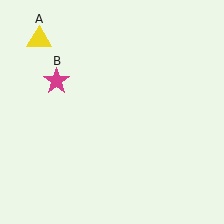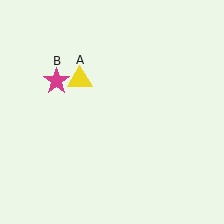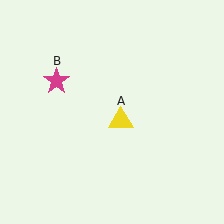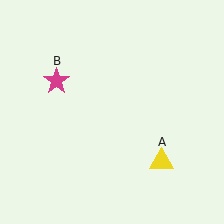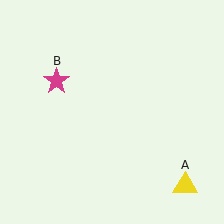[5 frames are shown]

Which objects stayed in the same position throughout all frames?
Magenta star (object B) remained stationary.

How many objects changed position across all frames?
1 object changed position: yellow triangle (object A).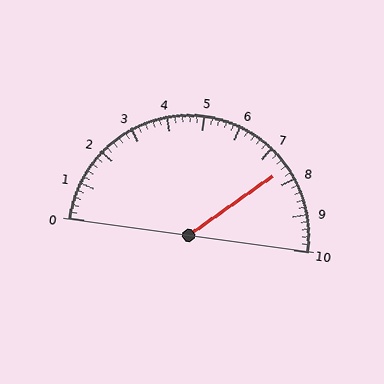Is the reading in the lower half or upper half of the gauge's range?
The reading is in the upper half of the range (0 to 10).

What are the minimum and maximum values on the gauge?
The gauge ranges from 0 to 10.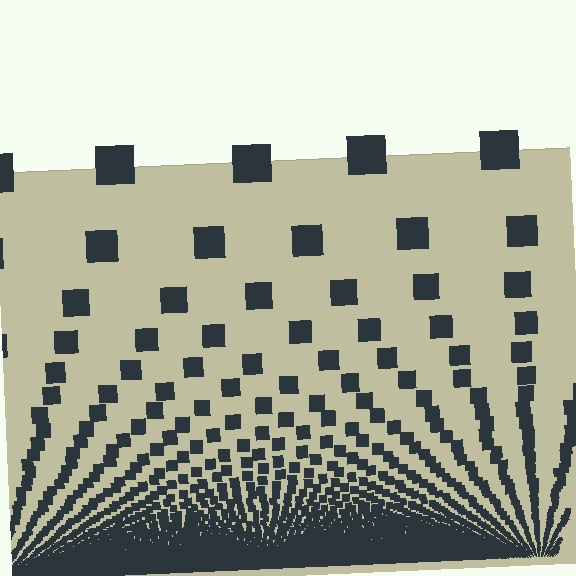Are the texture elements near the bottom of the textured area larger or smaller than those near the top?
Smaller. The gradient is inverted — elements near the bottom are smaller and denser.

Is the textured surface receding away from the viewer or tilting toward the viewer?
The surface appears to tilt toward the viewer. Texture elements get larger and sparser toward the top.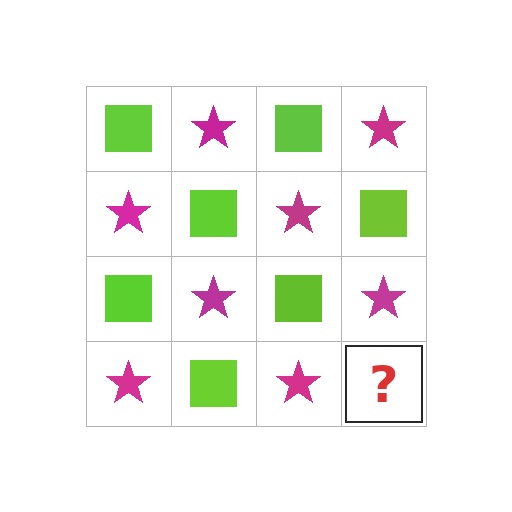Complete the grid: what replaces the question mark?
The question mark should be replaced with a lime square.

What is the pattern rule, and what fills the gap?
The rule is that it alternates lime square and magenta star in a checkerboard pattern. The gap should be filled with a lime square.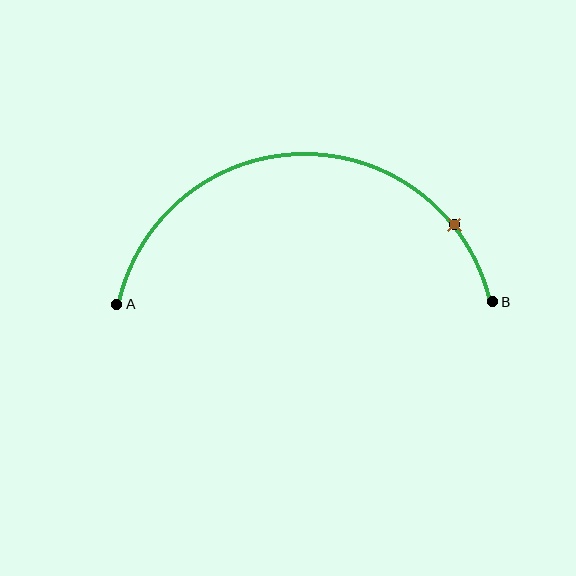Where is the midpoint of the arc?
The arc midpoint is the point on the curve farthest from the straight line joining A and B. It sits above that line.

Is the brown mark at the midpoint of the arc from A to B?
No. The brown mark lies on the arc but is closer to endpoint B. The arc midpoint would be at the point on the curve equidistant along the arc from both A and B.